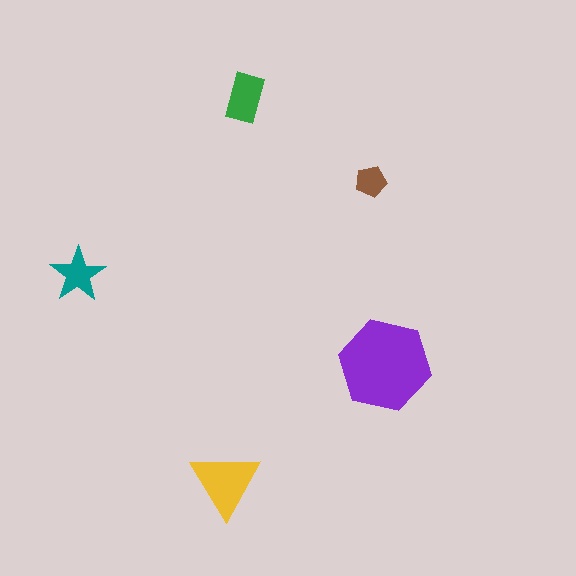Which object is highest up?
The green rectangle is topmost.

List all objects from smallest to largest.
The brown pentagon, the teal star, the green rectangle, the yellow triangle, the purple hexagon.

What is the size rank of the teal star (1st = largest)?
4th.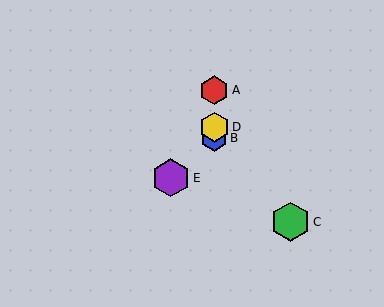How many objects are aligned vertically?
3 objects (A, B, D) are aligned vertically.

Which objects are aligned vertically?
Objects A, B, D are aligned vertically.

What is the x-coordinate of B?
Object B is at x≈214.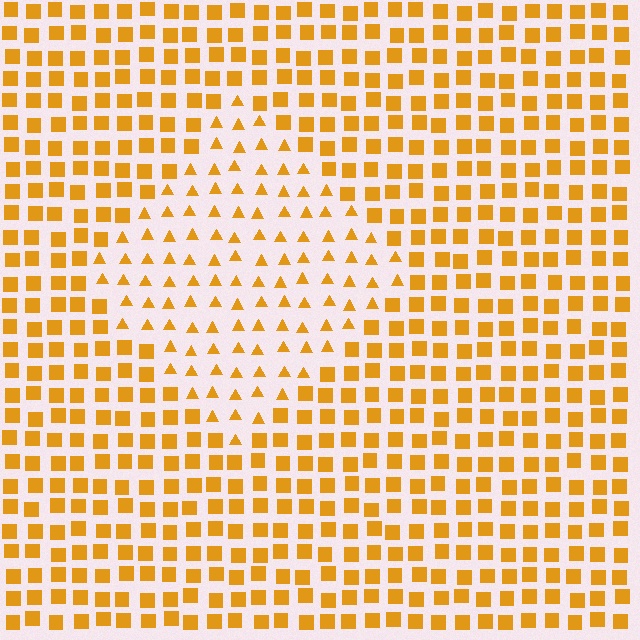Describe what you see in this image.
The image is filled with small orange elements arranged in a uniform grid. A diamond-shaped region contains triangles, while the surrounding area contains squares. The boundary is defined purely by the change in element shape.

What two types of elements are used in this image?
The image uses triangles inside the diamond region and squares outside it.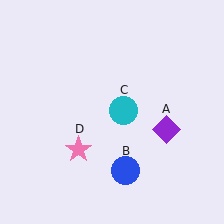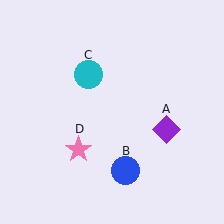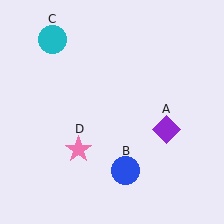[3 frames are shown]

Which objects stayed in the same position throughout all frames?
Purple diamond (object A) and blue circle (object B) and pink star (object D) remained stationary.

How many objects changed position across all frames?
1 object changed position: cyan circle (object C).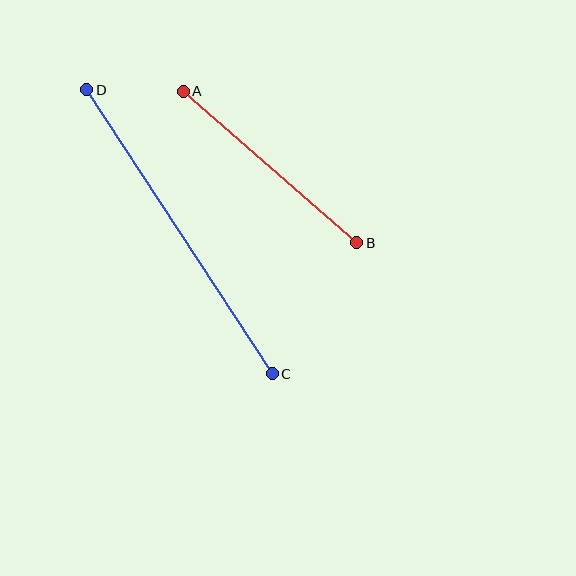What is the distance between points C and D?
The distance is approximately 339 pixels.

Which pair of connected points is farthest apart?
Points C and D are farthest apart.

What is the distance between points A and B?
The distance is approximately 230 pixels.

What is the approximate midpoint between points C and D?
The midpoint is at approximately (179, 232) pixels.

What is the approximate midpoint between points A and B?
The midpoint is at approximately (270, 167) pixels.